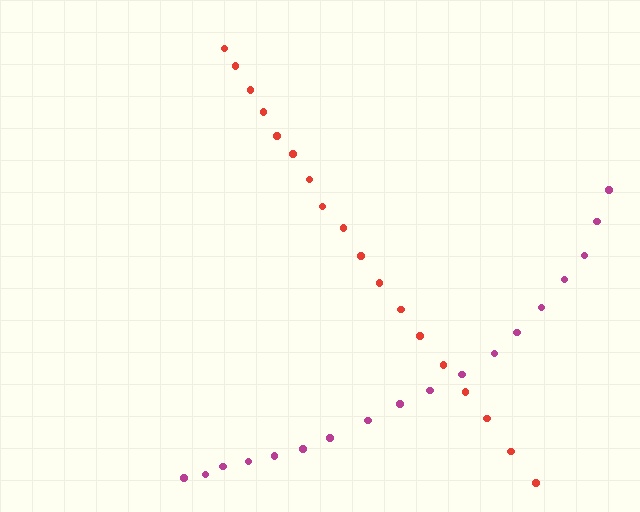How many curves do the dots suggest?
There are 2 distinct paths.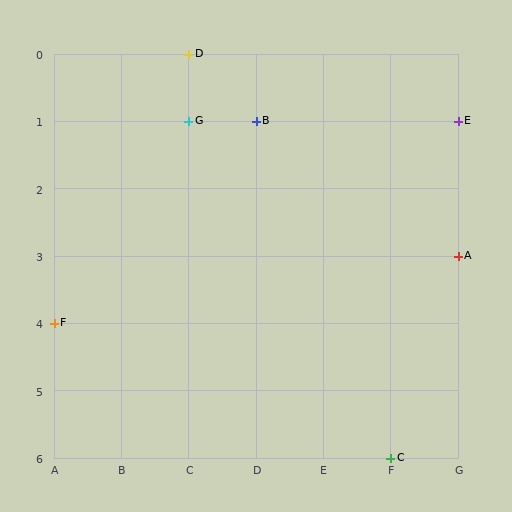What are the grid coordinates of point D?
Point D is at grid coordinates (C, 0).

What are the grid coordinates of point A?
Point A is at grid coordinates (G, 3).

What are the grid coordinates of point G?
Point G is at grid coordinates (C, 1).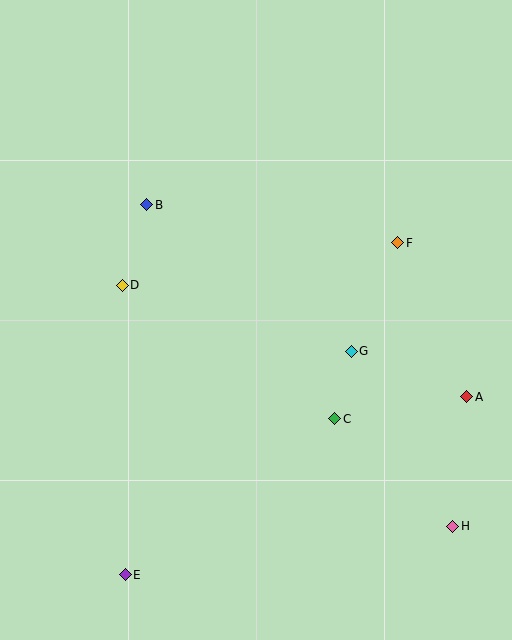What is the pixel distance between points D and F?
The distance between D and F is 279 pixels.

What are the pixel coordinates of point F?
Point F is at (398, 243).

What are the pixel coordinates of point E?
Point E is at (125, 575).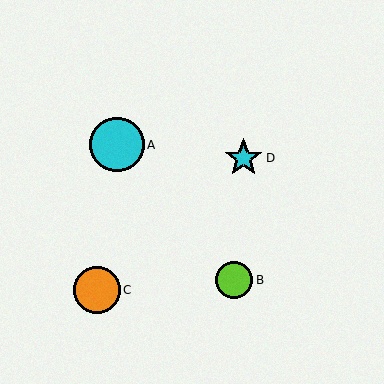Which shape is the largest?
The cyan circle (labeled A) is the largest.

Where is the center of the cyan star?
The center of the cyan star is at (244, 158).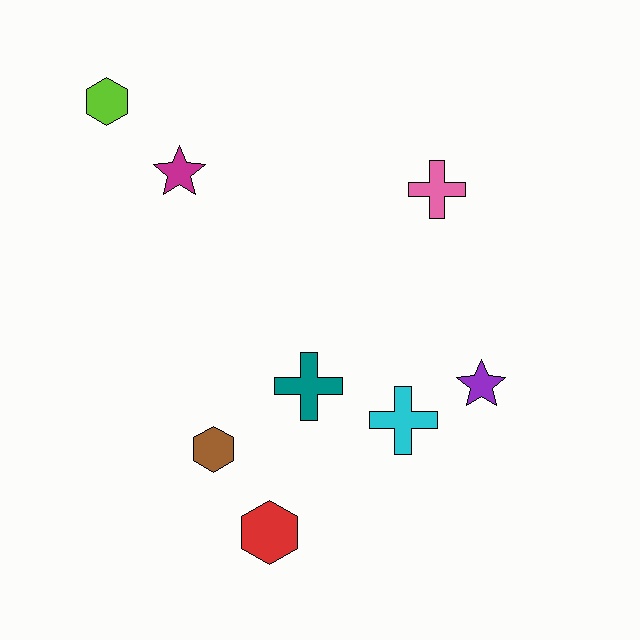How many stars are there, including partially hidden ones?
There are 2 stars.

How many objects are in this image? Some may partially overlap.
There are 8 objects.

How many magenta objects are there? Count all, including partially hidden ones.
There is 1 magenta object.